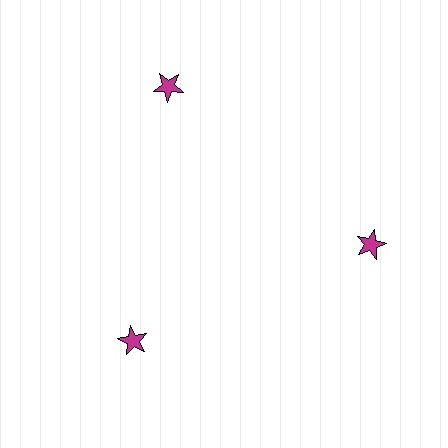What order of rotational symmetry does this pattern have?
This pattern has 3-fold rotational symmetry.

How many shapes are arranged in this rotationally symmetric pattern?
There are 3 shapes, arranged in 3 groups of 1.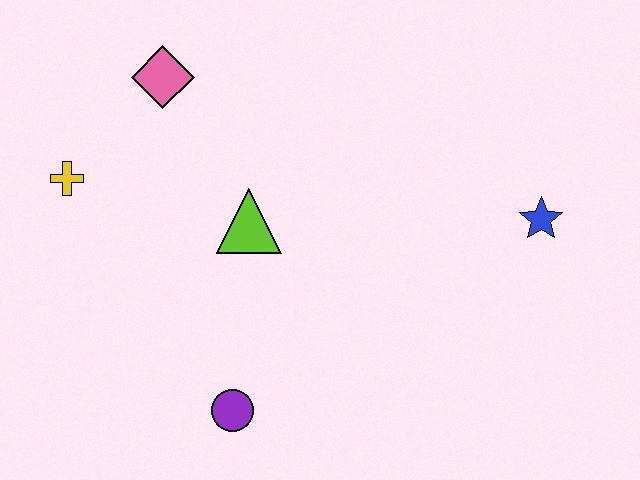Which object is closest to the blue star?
The lime triangle is closest to the blue star.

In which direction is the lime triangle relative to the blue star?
The lime triangle is to the left of the blue star.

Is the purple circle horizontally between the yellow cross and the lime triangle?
Yes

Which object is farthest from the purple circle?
The blue star is farthest from the purple circle.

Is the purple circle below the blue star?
Yes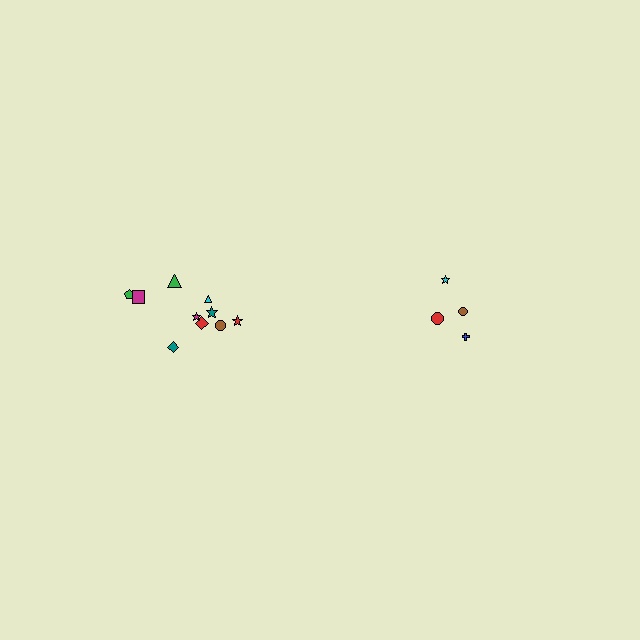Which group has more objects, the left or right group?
The left group.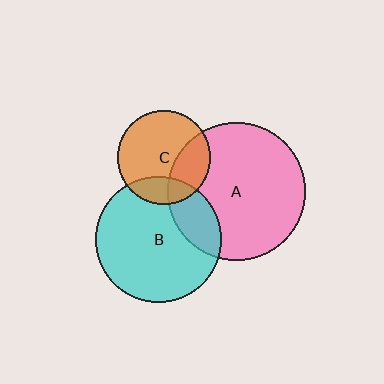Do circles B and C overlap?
Yes.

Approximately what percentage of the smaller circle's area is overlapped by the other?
Approximately 20%.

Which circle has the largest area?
Circle A (pink).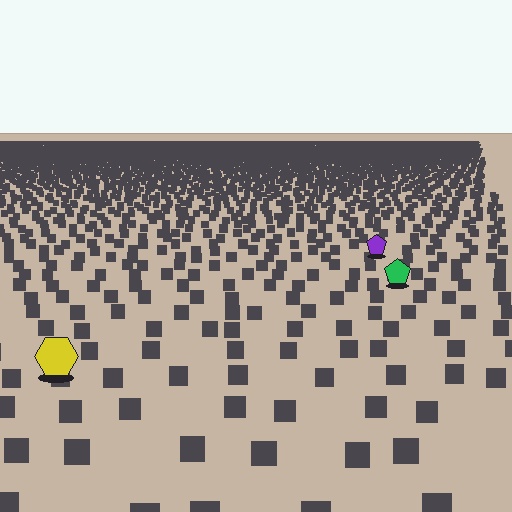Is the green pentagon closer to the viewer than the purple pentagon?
Yes. The green pentagon is closer — you can tell from the texture gradient: the ground texture is coarser near it.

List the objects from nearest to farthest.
From nearest to farthest: the yellow hexagon, the green pentagon, the purple pentagon.